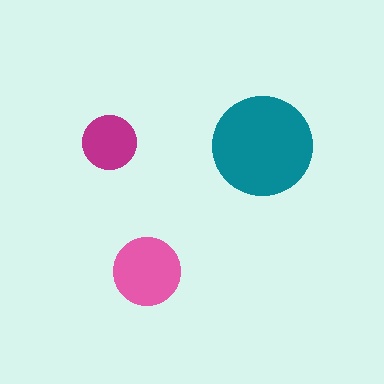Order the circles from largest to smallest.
the teal one, the pink one, the magenta one.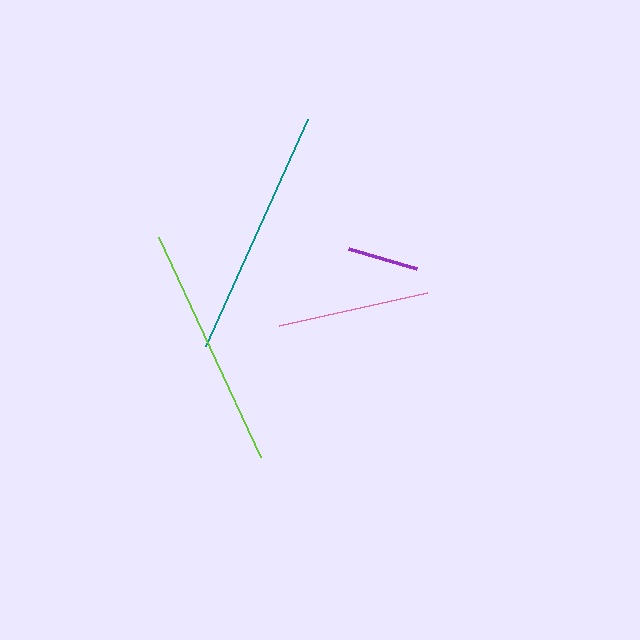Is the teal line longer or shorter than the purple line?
The teal line is longer than the purple line.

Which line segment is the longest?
The teal line is the longest at approximately 249 pixels.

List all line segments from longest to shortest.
From longest to shortest: teal, lime, pink, purple.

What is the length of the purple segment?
The purple segment is approximately 71 pixels long.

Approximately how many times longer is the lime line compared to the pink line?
The lime line is approximately 1.6 times the length of the pink line.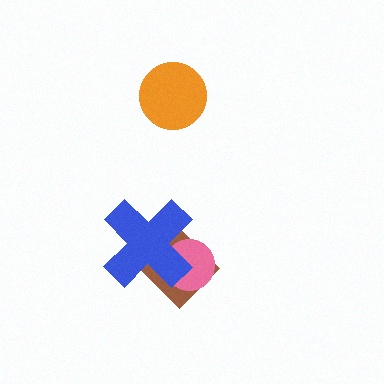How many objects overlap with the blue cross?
2 objects overlap with the blue cross.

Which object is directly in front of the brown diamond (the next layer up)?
The pink circle is directly in front of the brown diamond.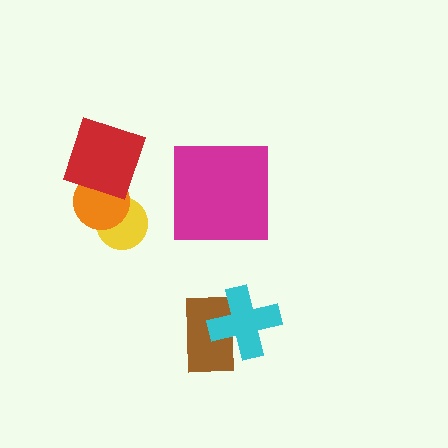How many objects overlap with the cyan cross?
1 object overlaps with the cyan cross.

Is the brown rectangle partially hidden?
Yes, it is partially covered by another shape.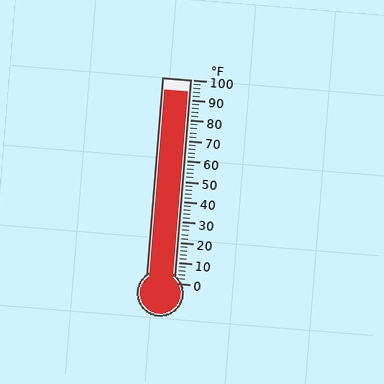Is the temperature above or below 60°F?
The temperature is above 60°F.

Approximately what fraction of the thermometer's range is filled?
The thermometer is filled to approximately 95% of its range.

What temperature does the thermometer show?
The thermometer shows approximately 94°F.